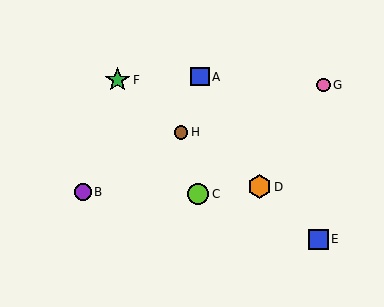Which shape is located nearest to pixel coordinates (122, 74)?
The green star (labeled F) at (118, 80) is nearest to that location.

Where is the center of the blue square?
The center of the blue square is at (200, 77).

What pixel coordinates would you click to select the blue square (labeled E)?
Click at (319, 239) to select the blue square E.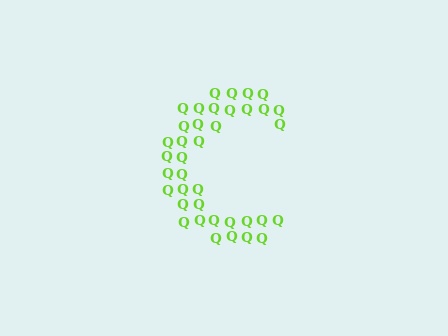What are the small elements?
The small elements are letter Q's.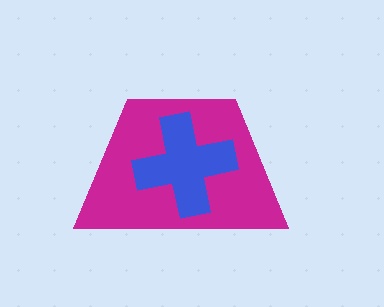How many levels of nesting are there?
2.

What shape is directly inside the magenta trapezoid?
The blue cross.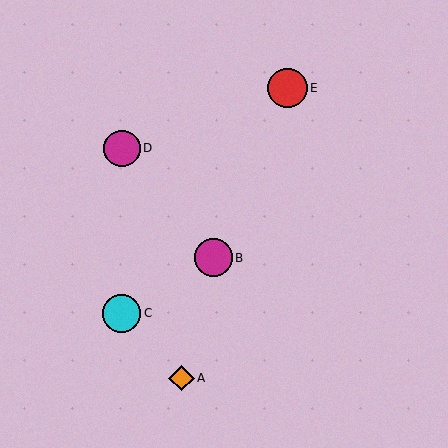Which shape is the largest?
The red circle (labeled E) is the largest.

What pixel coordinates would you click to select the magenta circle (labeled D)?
Click at (122, 148) to select the magenta circle D.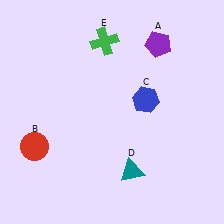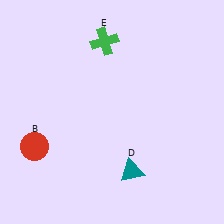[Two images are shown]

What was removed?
The blue hexagon (C), the purple pentagon (A) were removed in Image 2.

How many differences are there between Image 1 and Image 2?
There are 2 differences between the two images.